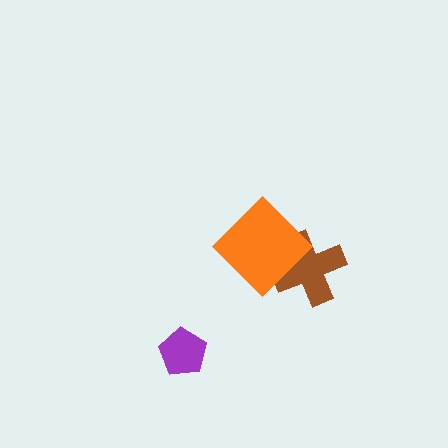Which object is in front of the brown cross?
The orange diamond is in front of the brown cross.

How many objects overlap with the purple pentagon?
0 objects overlap with the purple pentagon.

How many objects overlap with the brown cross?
1 object overlaps with the brown cross.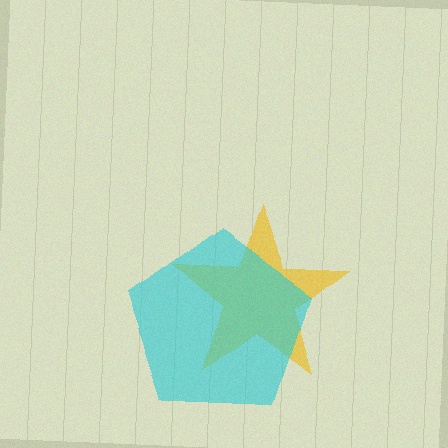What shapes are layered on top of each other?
The layered shapes are: a yellow star, a cyan pentagon.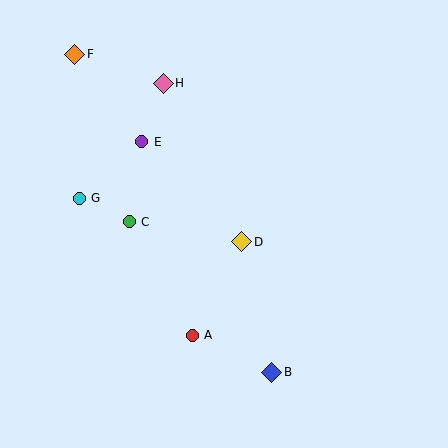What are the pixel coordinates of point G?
Point G is at (79, 198).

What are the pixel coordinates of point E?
Point E is at (142, 142).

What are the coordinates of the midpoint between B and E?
The midpoint between B and E is at (207, 257).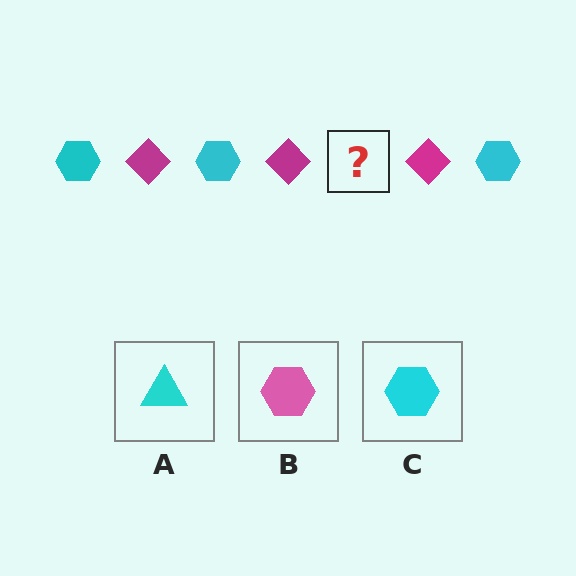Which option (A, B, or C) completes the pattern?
C.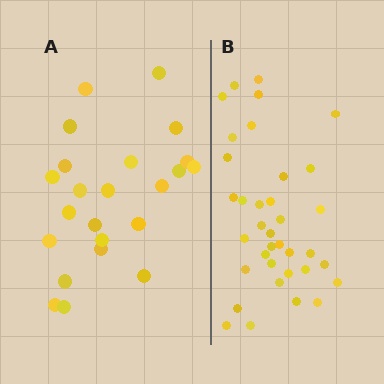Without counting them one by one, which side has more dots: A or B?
Region B (the right region) has more dots.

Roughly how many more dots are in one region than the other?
Region B has approximately 15 more dots than region A.